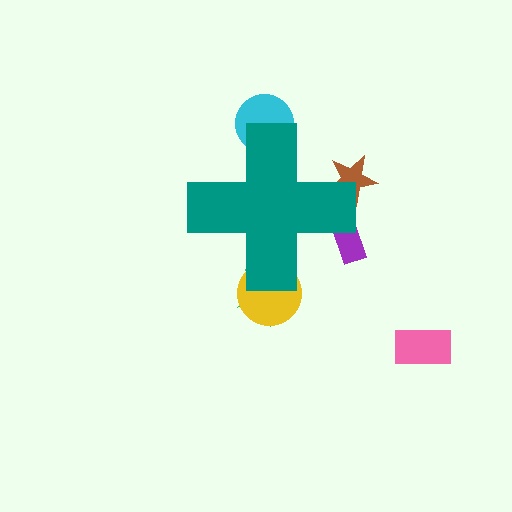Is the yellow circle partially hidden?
Yes, the yellow circle is partially hidden behind the teal cross.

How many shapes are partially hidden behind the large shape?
5 shapes are partially hidden.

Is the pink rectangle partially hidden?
No, the pink rectangle is fully visible.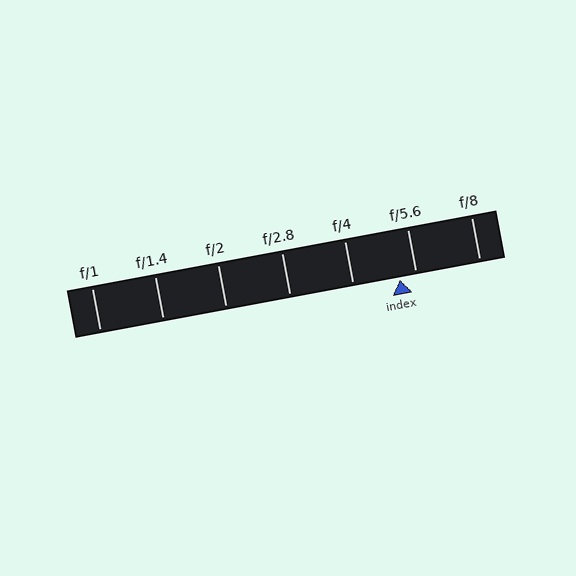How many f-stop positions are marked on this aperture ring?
There are 7 f-stop positions marked.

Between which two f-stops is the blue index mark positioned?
The index mark is between f/4 and f/5.6.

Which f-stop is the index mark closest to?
The index mark is closest to f/5.6.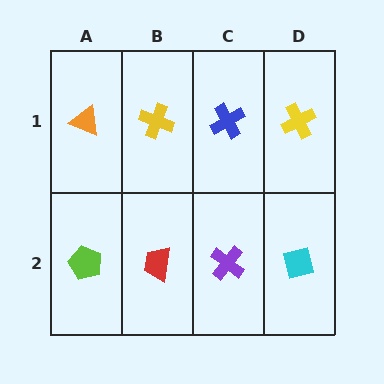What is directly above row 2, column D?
A yellow cross.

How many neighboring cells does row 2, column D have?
2.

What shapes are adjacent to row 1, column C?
A purple cross (row 2, column C), a yellow cross (row 1, column B), a yellow cross (row 1, column D).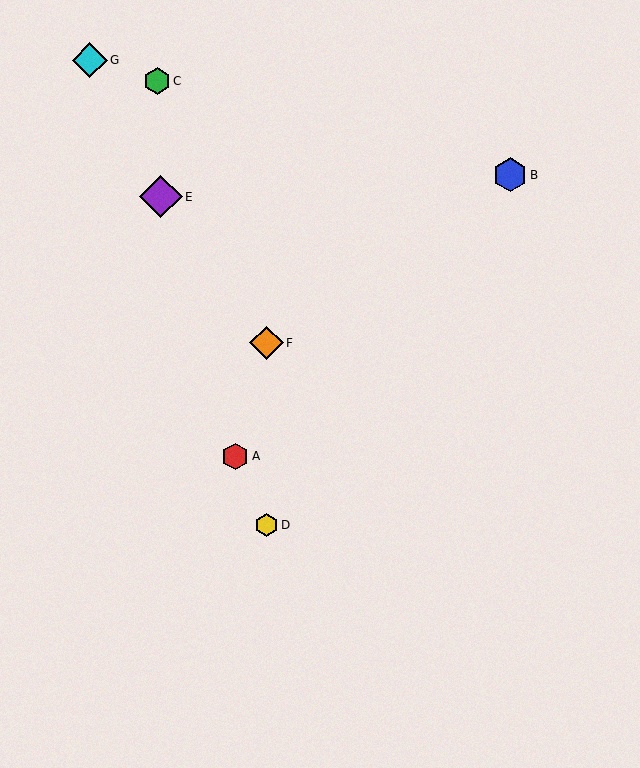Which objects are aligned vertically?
Objects D, F are aligned vertically.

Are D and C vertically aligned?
No, D is at x≈267 and C is at x≈157.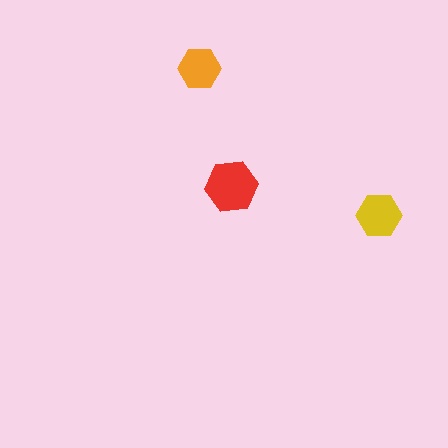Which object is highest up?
The orange hexagon is topmost.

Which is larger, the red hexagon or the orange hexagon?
The red one.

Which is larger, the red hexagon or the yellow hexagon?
The red one.